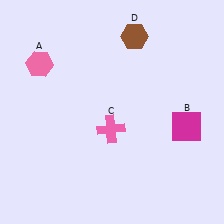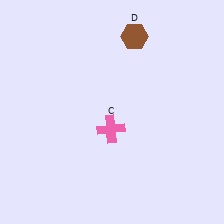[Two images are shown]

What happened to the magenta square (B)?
The magenta square (B) was removed in Image 2. It was in the bottom-right area of Image 1.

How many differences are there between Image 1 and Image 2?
There are 2 differences between the two images.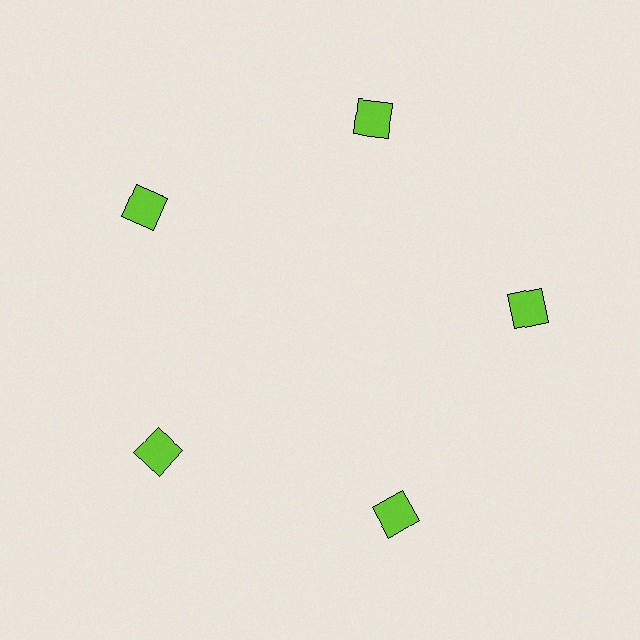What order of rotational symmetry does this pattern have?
This pattern has 5-fold rotational symmetry.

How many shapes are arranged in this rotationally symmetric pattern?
There are 5 shapes, arranged in 5 groups of 1.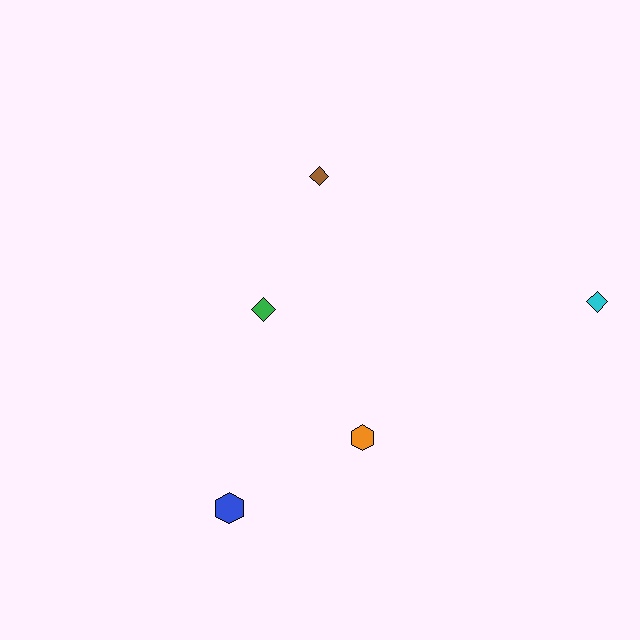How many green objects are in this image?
There is 1 green object.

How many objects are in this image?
There are 5 objects.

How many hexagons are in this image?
There are 2 hexagons.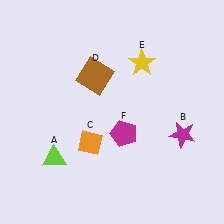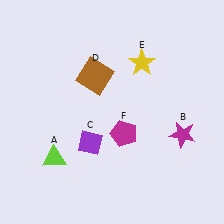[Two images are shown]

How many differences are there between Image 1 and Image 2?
There is 1 difference between the two images.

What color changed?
The diamond (C) changed from orange in Image 1 to purple in Image 2.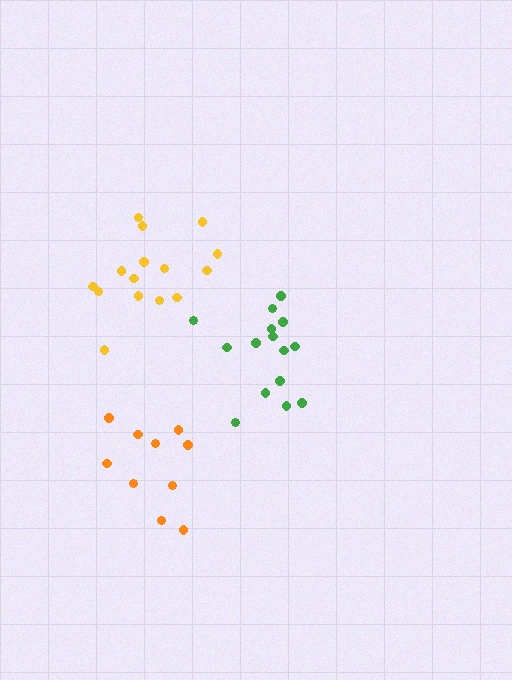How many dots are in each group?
Group 1: 10 dots, Group 2: 15 dots, Group 3: 15 dots (40 total).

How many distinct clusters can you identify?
There are 3 distinct clusters.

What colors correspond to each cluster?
The clusters are colored: orange, yellow, green.